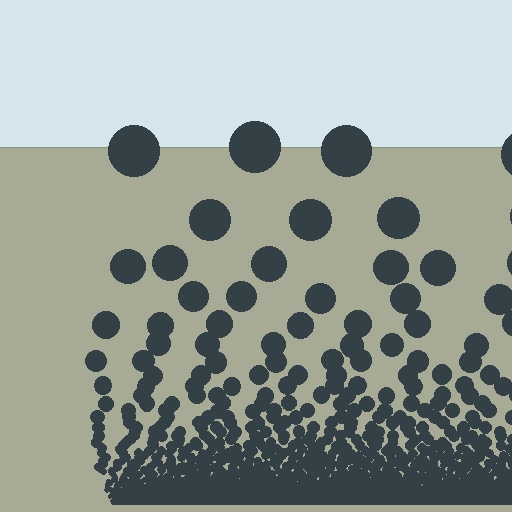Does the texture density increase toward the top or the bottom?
Density increases toward the bottom.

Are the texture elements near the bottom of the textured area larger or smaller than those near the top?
Smaller. The gradient is inverted — elements near the bottom are smaller and denser.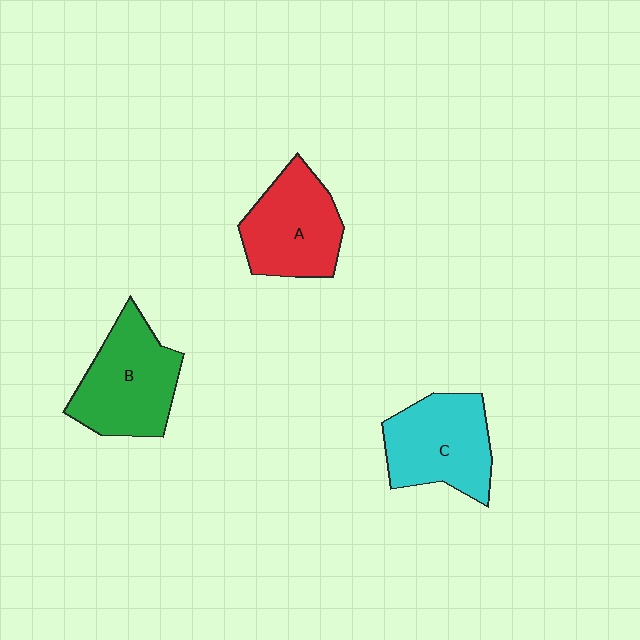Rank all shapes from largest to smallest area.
From largest to smallest: B (green), C (cyan), A (red).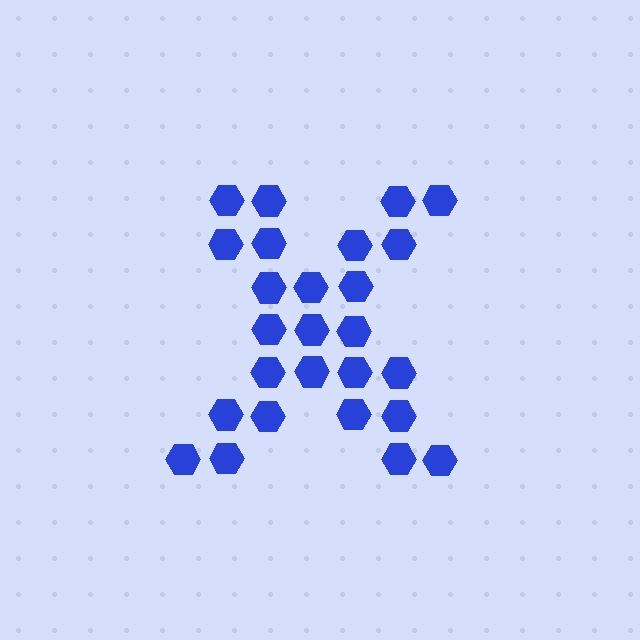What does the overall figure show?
The overall figure shows the letter X.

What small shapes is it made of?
It is made of small hexagons.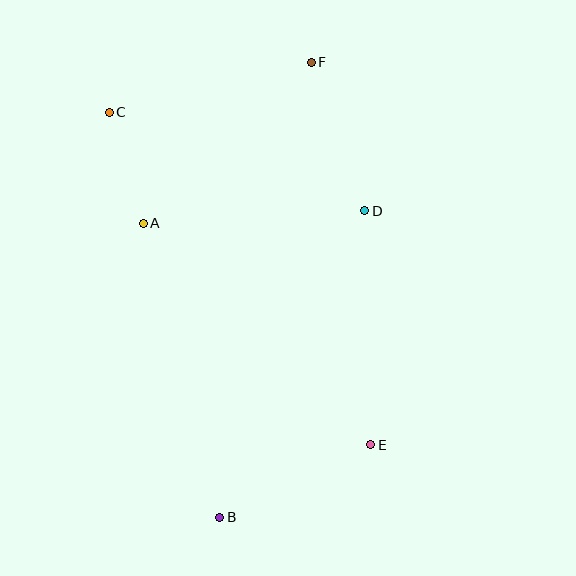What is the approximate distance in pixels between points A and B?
The distance between A and B is approximately 303 pixels.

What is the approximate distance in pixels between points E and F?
The distance between E and F is approximately 387 pixels.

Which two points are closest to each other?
Points A and C are closest to each other.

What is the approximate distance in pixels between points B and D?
The distance between B and D is approximately 339 pixels.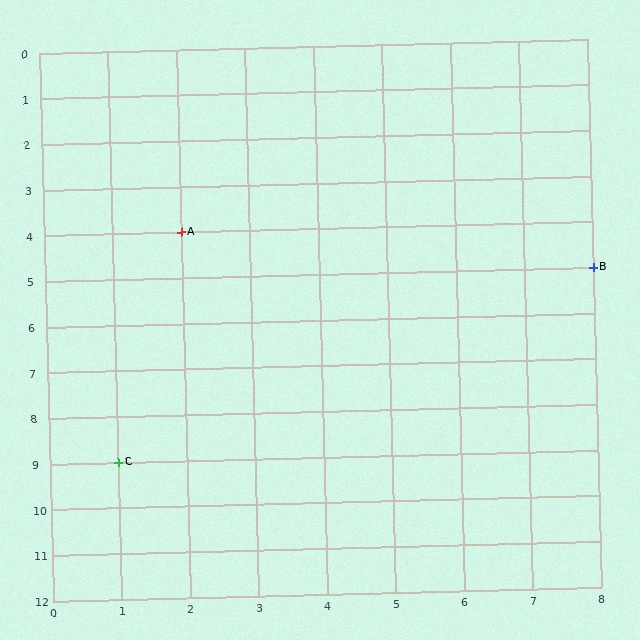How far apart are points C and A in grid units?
Points C and A are 1 column and 5 rows apart (about 5.1 grid units diagonally).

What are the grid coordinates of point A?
Point A is at grid coordinates (2, 4).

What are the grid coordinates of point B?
Point B is at grid coordinates (8, 5).